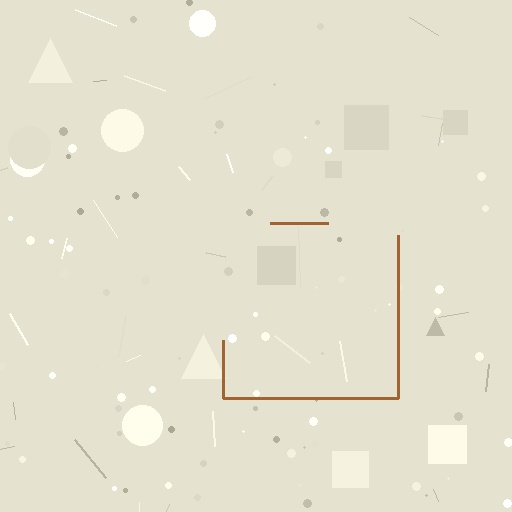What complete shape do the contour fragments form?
The contour fragments form a square.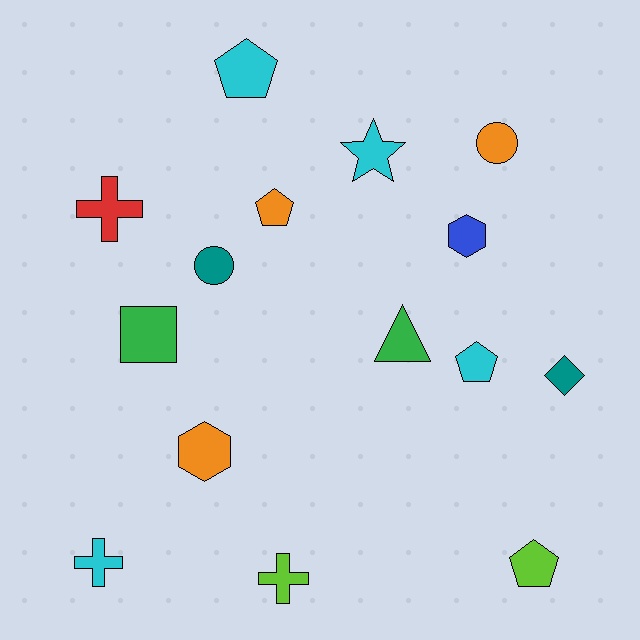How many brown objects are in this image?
There are no brown objects.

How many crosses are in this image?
There are 3 crosses.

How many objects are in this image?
There are 15 objects.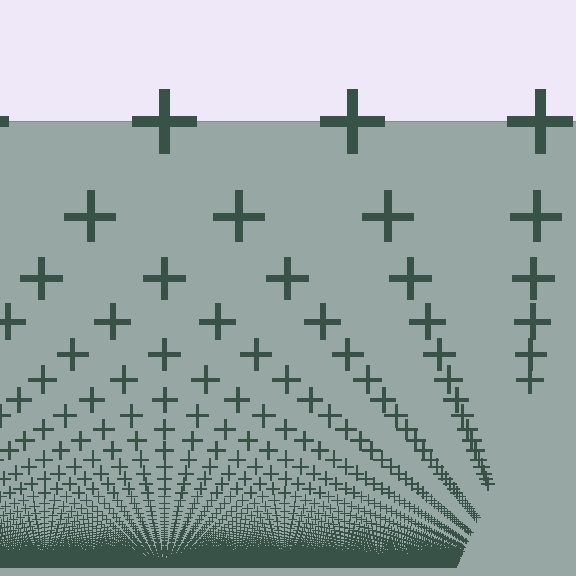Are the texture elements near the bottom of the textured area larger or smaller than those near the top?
Smaller. The gradient is inverted — elements near the bottom are smaller and denser.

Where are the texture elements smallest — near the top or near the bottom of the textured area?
Near the bottom.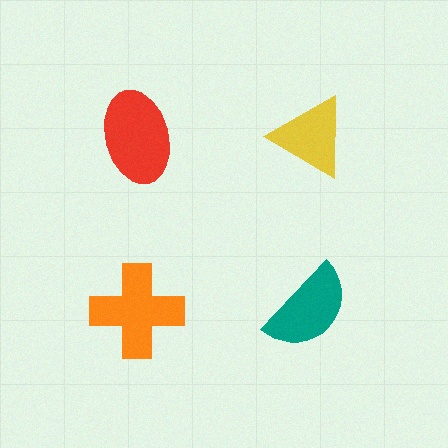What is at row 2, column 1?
An orange cross.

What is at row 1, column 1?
A red ellipse.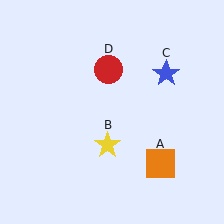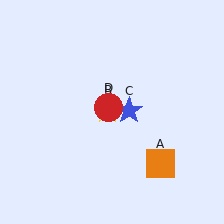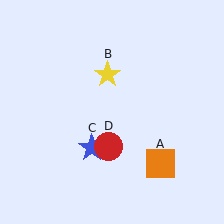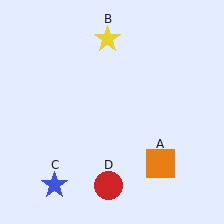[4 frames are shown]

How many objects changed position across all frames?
3 objects changed position: yellow star (object B), blue star (object C), red circle (object D).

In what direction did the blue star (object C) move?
The blue star (object C) moved down and to the left.